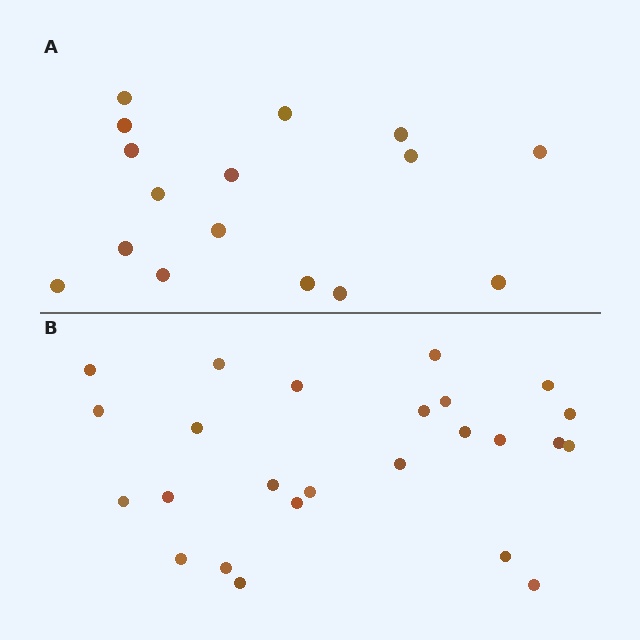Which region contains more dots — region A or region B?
Region B (the bottom region) has more dots.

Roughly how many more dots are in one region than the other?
Region B has roughly 8 or so more dots than region A.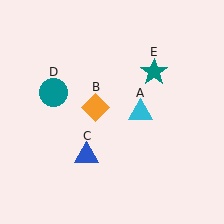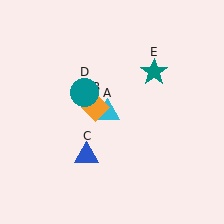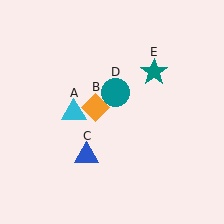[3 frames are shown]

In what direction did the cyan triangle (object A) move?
The cyan triangle (object A) moved left.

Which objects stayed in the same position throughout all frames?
Orange diamond (object B) and blue triangle (object C) and teal star (object E) remained stationary.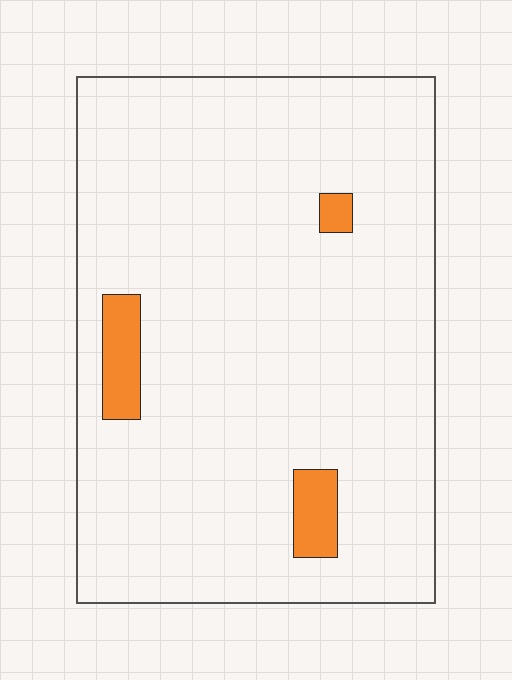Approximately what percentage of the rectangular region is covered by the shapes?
Approximately 5%.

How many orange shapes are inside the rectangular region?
3.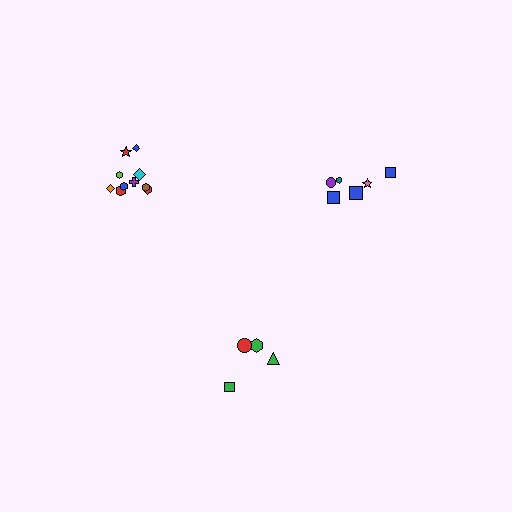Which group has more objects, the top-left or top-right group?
The top-left group.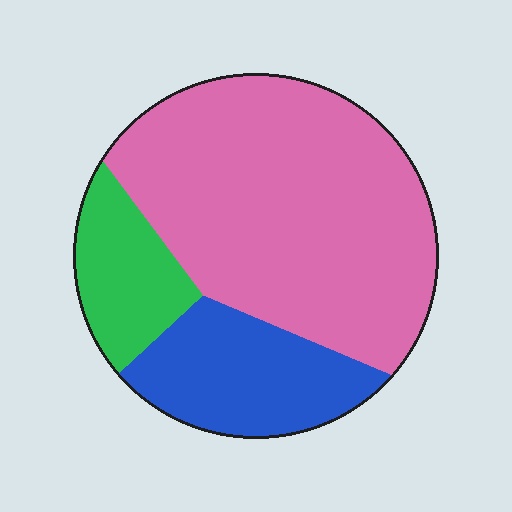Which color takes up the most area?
Pink, at roughly 65%.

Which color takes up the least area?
Green, at roughly 15%.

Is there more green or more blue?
Blue.